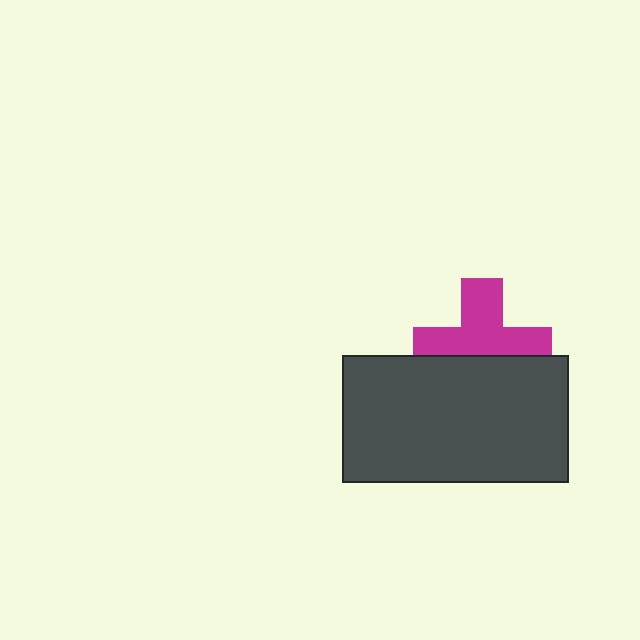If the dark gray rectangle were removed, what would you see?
You would see the complete magenta cross.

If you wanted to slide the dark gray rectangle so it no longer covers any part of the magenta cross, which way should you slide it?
Slide it down — that is the most direct way to separate the two shapes.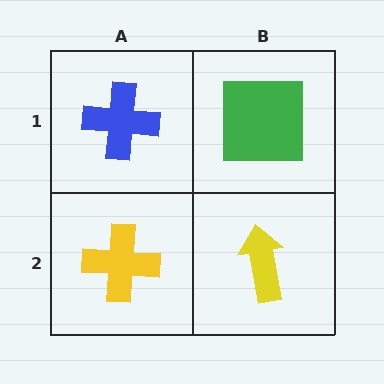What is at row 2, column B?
A yellow arrow.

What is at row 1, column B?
A green square.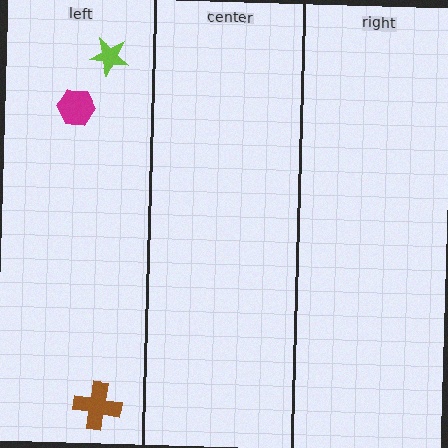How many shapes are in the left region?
3.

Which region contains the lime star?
The left region.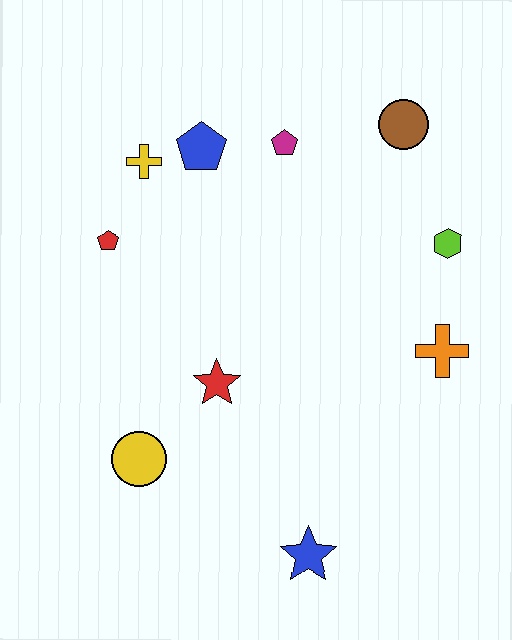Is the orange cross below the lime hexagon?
Yes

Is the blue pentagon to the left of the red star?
Yes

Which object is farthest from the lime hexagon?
The yellow circle is farthest from the lime hexagon.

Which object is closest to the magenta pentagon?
The blue pentagon is closest to the magenta pentagon.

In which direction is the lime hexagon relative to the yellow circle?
The lime hexagon is to the right of the yellow circle.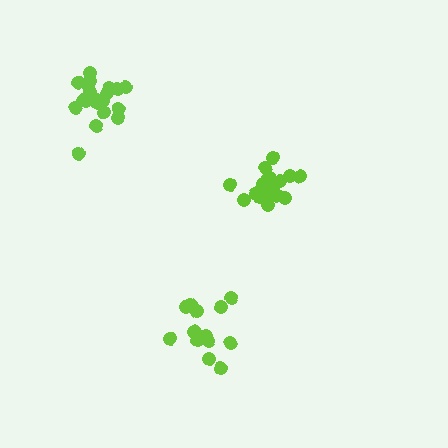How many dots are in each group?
Group 1: 14 dots, Group 2: 19 dots, Group 3: 20 dots (53 total).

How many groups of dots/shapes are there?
There are 3 groups.